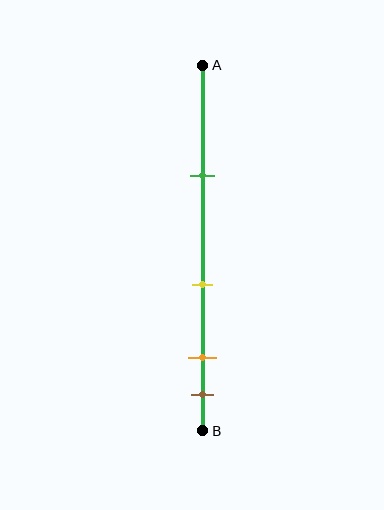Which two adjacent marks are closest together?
The orange and brown marks are the closest adjacent pair.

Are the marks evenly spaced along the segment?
No, the marks are not evenly spaced.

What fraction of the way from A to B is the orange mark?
The orange mark is approximately 80% (0.8) of the way from A to B.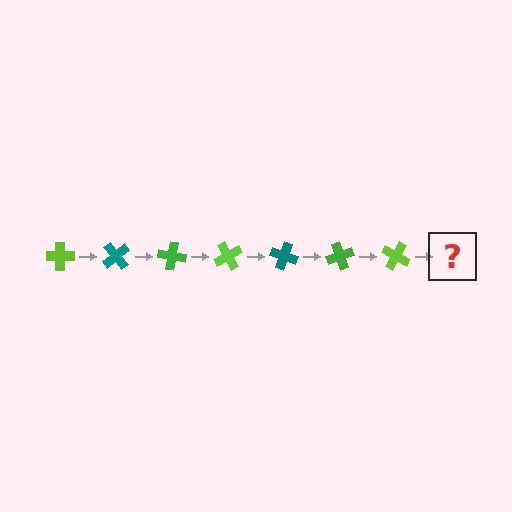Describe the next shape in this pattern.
It should be a teal cross, rotated 350 degrees from the start.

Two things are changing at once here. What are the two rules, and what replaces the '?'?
The two rules are that it rotates 50 degrees each step and the color cycles through lime, teal, and green. The '?' should be a teal cross, rotated 350 degrees from the start.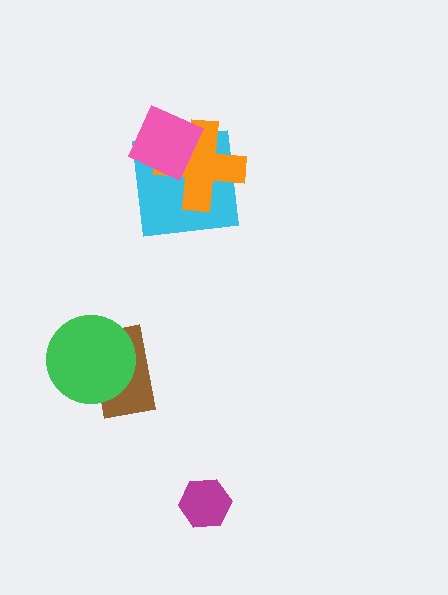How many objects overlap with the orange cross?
2 objects overlap with the orange cross.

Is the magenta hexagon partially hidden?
No, no other shape covers it.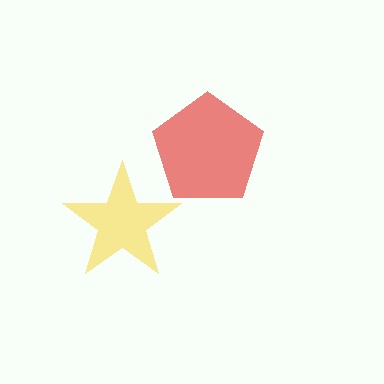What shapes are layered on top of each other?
The layered shapes are: a yellow star, a red pentagon.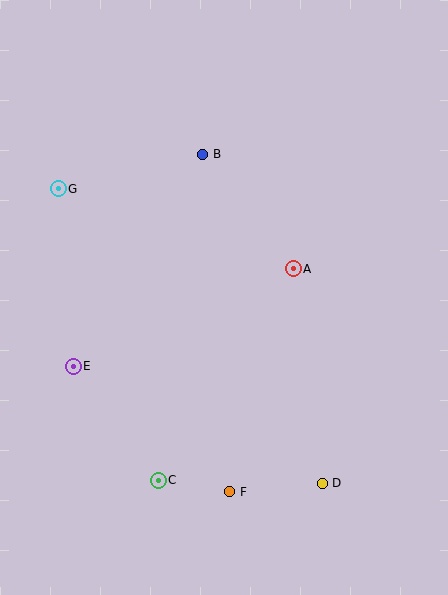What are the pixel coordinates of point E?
Point E is at (73, 366).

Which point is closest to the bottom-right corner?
Point D is closest to the bottom-right corner.